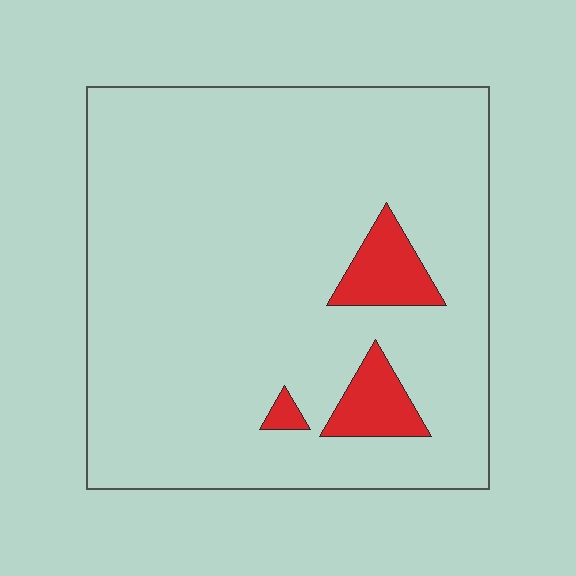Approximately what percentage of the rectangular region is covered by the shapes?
Approximately 10%.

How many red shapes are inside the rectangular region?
3.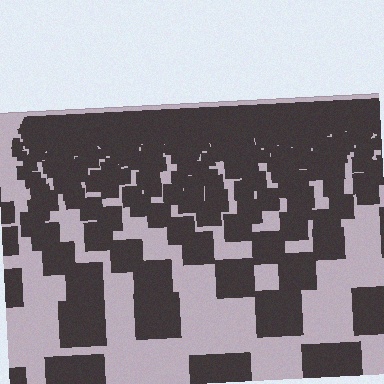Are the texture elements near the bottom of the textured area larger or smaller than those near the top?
Larger. Near the bottom, elements are closer to the viewer and appear at a bigger on-screen size.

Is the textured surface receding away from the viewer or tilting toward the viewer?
The surface is receding away from the viewer. Texture elements get smaller and denser toward the top.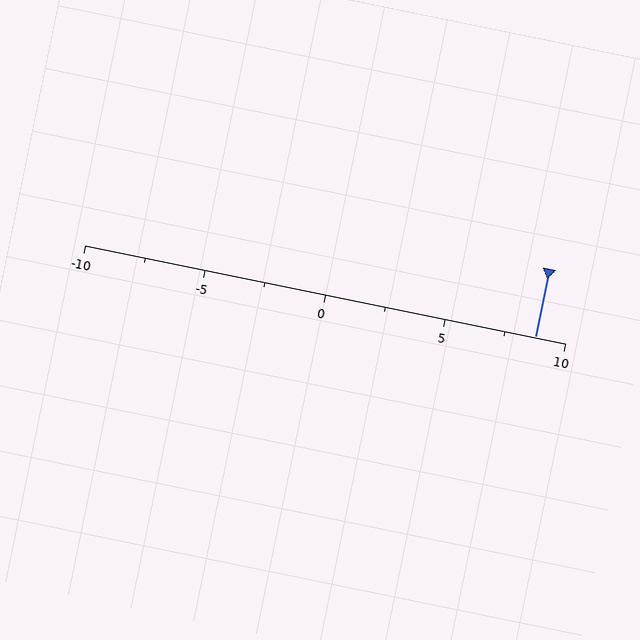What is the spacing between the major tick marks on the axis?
The major ticks are spaced 5 apart.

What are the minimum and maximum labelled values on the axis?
The axis runs from -10 to 10.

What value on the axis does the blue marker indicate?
The marker indicates approximately 8.8.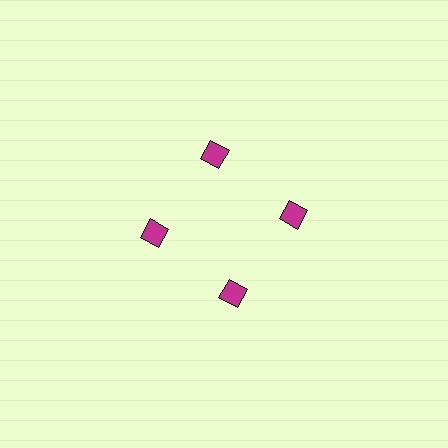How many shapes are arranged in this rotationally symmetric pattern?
There are 4 shapes, arranged in 4 groups of 1.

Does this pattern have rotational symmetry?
Yes, this pattern has 4-fold rotational symmetry. It looks the same after rotating 90 degrees around the center.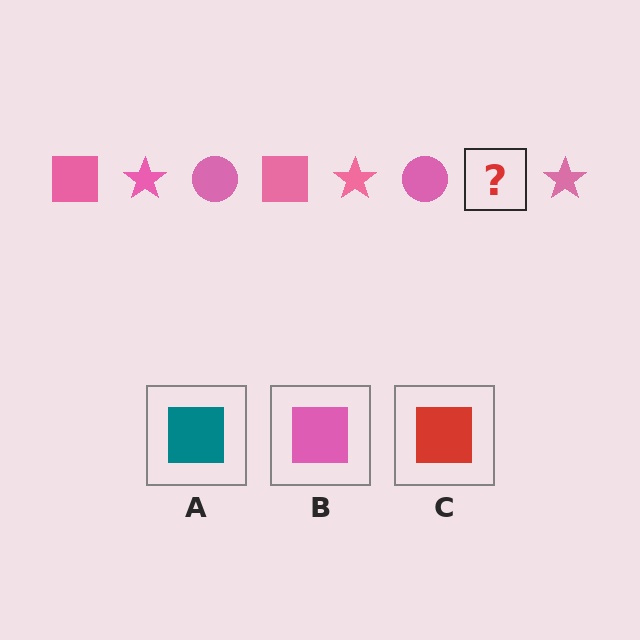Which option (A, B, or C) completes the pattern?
B.